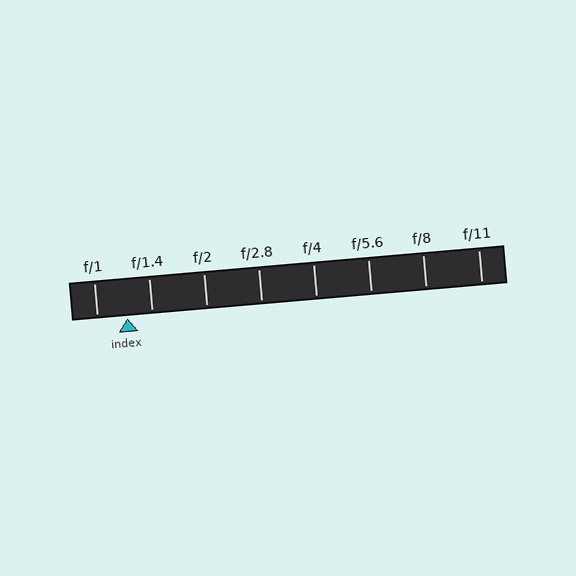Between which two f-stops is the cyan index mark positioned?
The index mark is between f/1 and f/1.4.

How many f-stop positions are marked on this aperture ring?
There are 8 f-stop positions marked.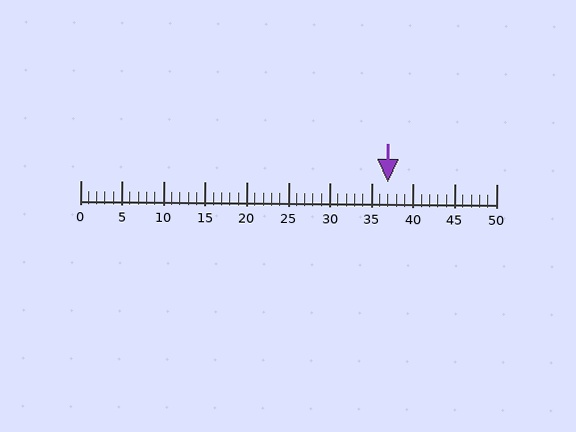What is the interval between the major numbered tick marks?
The major tick marks are spaced 5 units apart.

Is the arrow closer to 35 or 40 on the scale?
The arrow is closer to 35.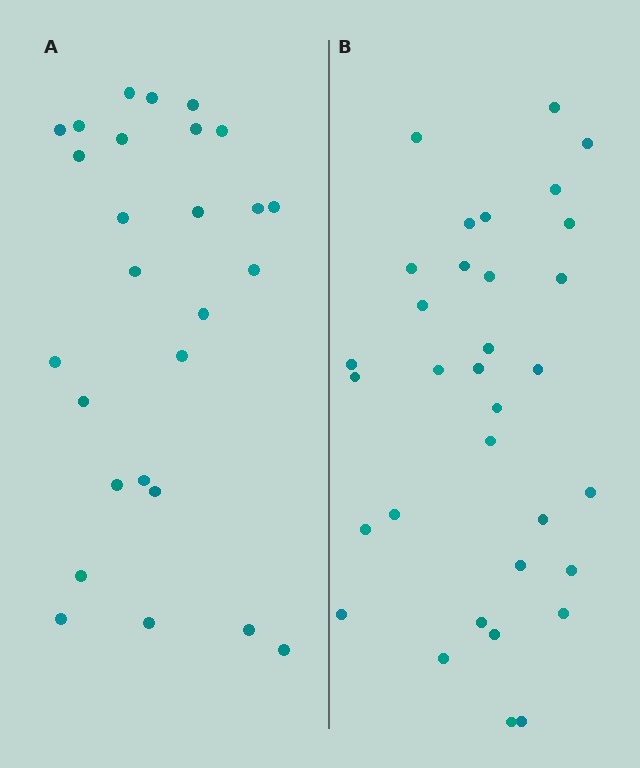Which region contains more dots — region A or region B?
Region B (the right region) has more dots.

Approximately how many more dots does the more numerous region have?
Region B has about 6 more dots than region A.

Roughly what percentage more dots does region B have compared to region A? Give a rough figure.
About 20% more.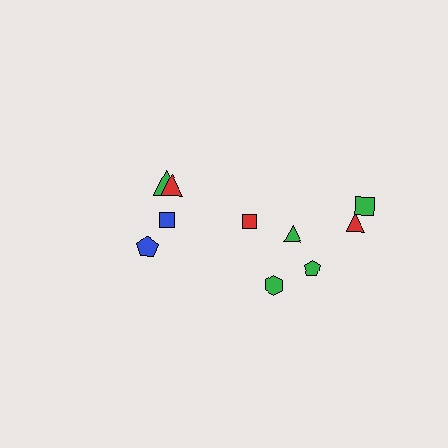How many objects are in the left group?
There are 4 objects.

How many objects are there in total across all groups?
There are 10 objects.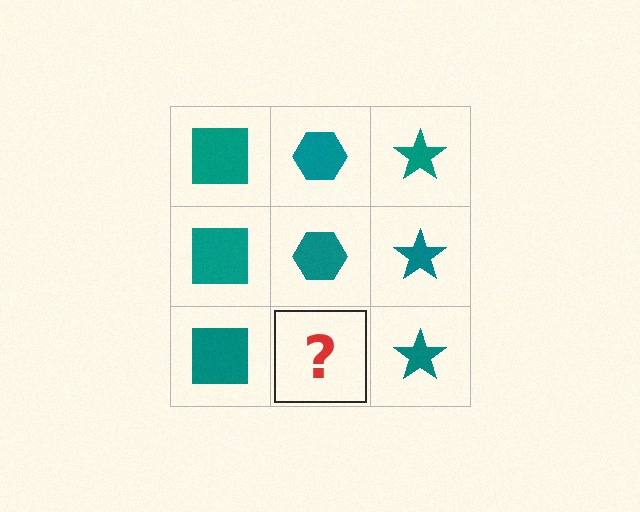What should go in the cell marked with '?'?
The missing cell should contain a teal hexagon.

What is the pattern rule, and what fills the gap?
The rule is that each column has a consistent shape. The gap should be filled with a teal hexagon.